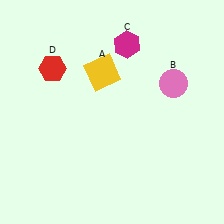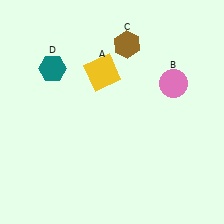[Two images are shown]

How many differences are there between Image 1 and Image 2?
There are 2 differences between the two images.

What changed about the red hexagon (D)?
In Image 1, D is red. In Image 2, it changed to teal.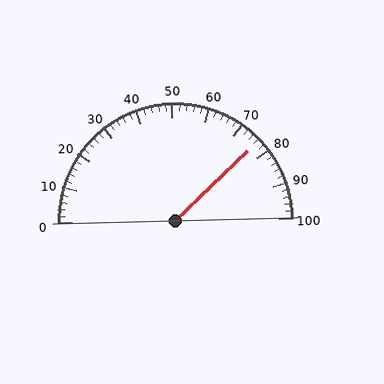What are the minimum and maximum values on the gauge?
The gauge ranges from 0 to 100.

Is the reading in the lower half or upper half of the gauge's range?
The reading is in the upper half of the range (0 to 100).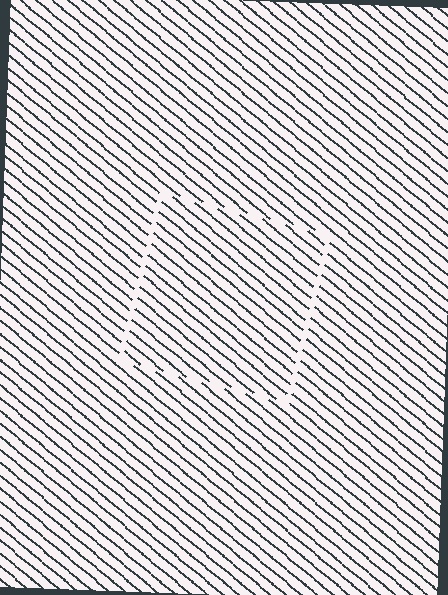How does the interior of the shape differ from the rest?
The interior of the shape contains the same grating, shifted by half a period — the contour is defined by the phase discontinuity where line-ends from the inner and outer gratings abut.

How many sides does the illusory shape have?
4 sides — the line-ends trace a square.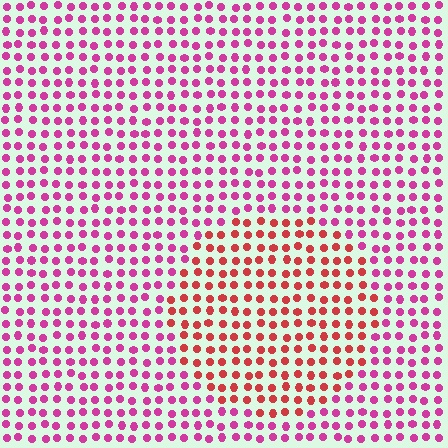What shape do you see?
I see a circle.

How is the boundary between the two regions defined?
The boundary is defined purely by a slight shift in hue (about 38 degrees). Spacing, size, and orientation are identical on both sides.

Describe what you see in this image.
The image is filled with small magenta elements in a uniform arrangement. A circle-shaped region is visible where the elements are tinted to a slightly different hue, forming a subtle color boundary.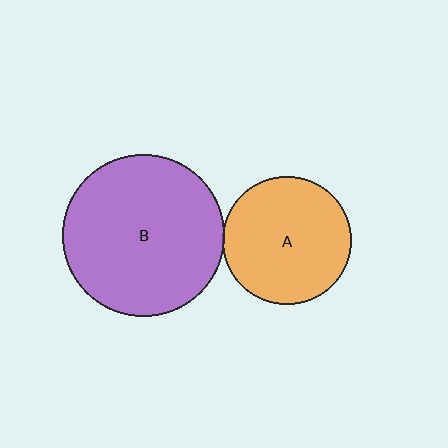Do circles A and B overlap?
Yes.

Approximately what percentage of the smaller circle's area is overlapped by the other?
Approximately 5%.